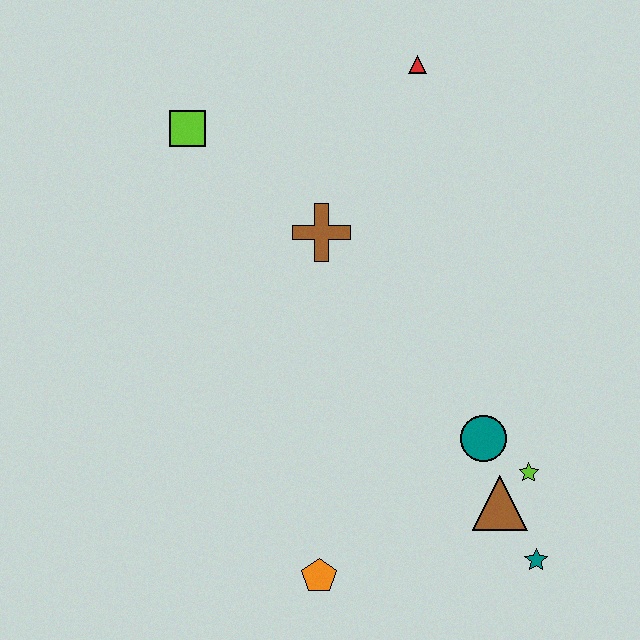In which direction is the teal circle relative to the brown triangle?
The teal circle is above the brown triangle.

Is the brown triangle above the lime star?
No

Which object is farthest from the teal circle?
The lime square is farthest from the teal circle.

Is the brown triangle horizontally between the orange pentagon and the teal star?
Yes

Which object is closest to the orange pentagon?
The brown triangle is closest to the orange pentagon.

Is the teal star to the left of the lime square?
No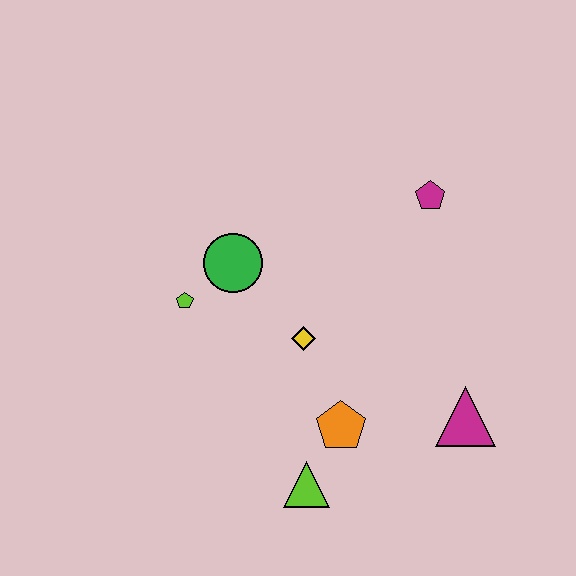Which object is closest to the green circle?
The lime pentagon is closest to the green circle.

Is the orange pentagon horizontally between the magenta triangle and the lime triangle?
Yes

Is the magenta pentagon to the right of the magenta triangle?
No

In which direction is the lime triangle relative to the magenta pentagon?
The lime triangle is below the magenta pentagon.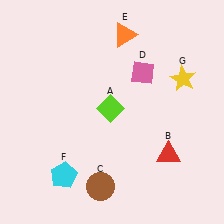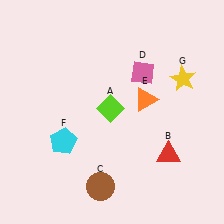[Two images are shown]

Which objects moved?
The objects that moved are: the orange triangle (E), the cyan pentagon (F).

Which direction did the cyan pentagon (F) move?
The cyan pentagon (F) moved up.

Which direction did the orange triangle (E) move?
The orange triangle (E) moved down.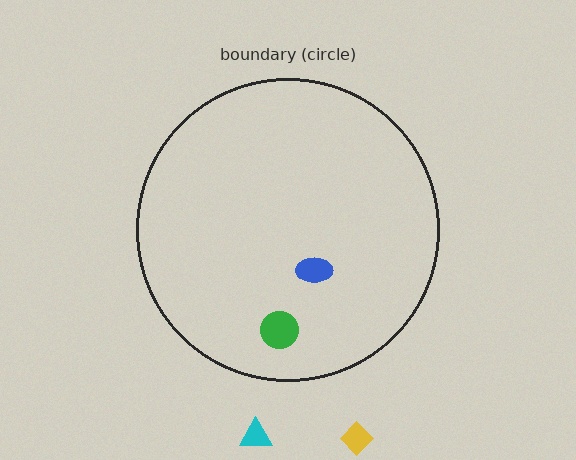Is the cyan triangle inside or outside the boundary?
Outside.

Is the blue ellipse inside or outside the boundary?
Inside.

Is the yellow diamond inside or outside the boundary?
Outside.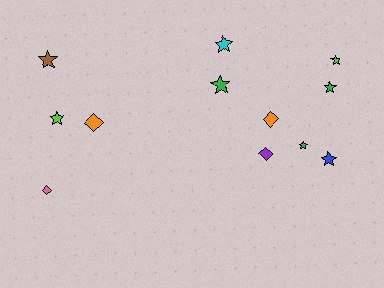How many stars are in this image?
There are 8 stars.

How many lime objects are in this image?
There are 2 lime objects.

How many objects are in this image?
There are 12 objects.